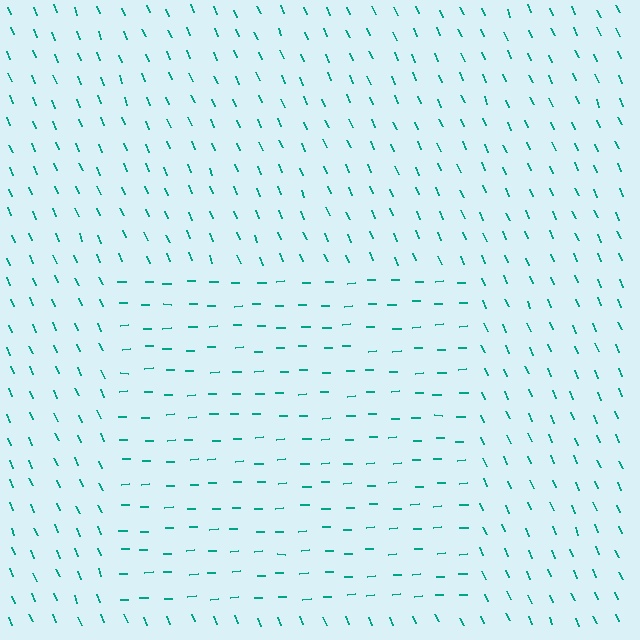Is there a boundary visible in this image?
Yes, there is a texture boundary formed by a change in line orientation.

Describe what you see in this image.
The image is filled with small teal line segments. A rectangle region in the image has lines oriented differently from the surrounding lines, creating a visible texture boundary.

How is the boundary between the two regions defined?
The boundary is defined purely by a change in line orientation (approximately 69 degrees difference). All lines are the same color and thickness.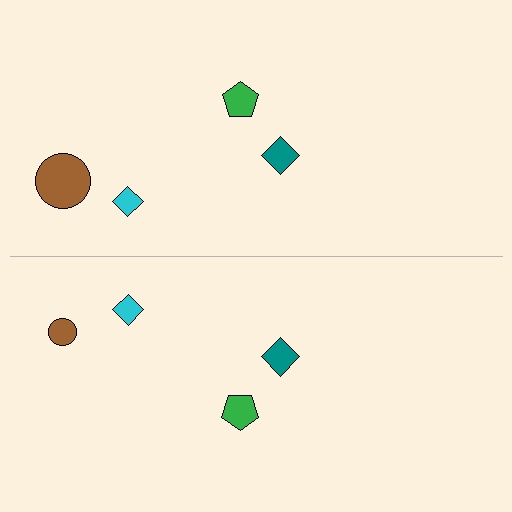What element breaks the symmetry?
The brown circle on the bottom side has a different size than its mirror counterpart.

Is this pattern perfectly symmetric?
No, the pattern is not perfectly symmetric. The brown circle on the bottom side has a different size than its mirror counterpart.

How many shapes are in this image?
There are 8 shapes in this image.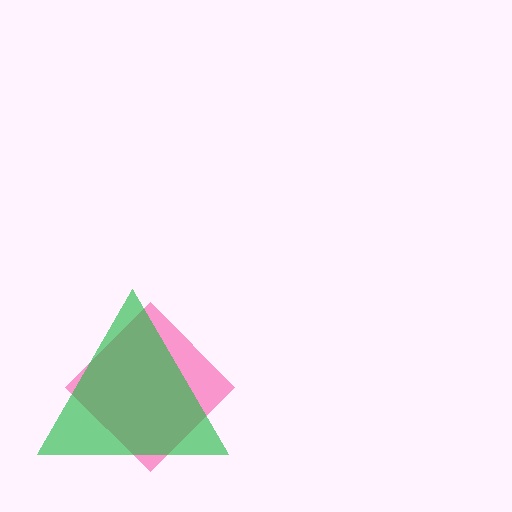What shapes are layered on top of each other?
The layered shapes are: a pink diamond, a green triangle.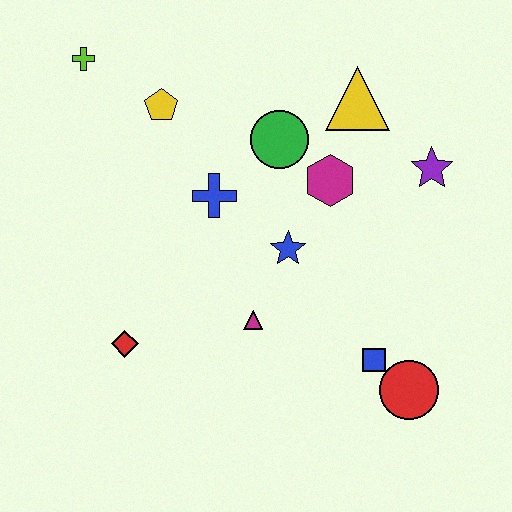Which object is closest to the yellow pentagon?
The lime cross is closest to the yellow pentagon.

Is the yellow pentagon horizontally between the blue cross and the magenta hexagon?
No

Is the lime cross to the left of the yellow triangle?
Yes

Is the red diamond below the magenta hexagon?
Yes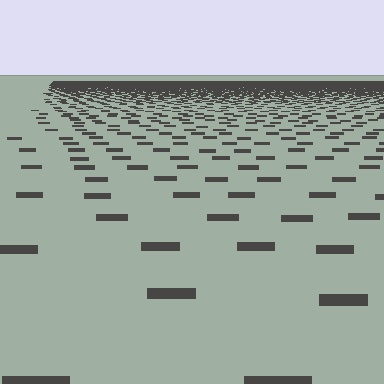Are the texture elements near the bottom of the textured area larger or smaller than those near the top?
Larger. Near the bottom, elements are closer to the viewer and appear at a bigger on-screen size.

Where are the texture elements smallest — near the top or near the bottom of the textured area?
Near the top.